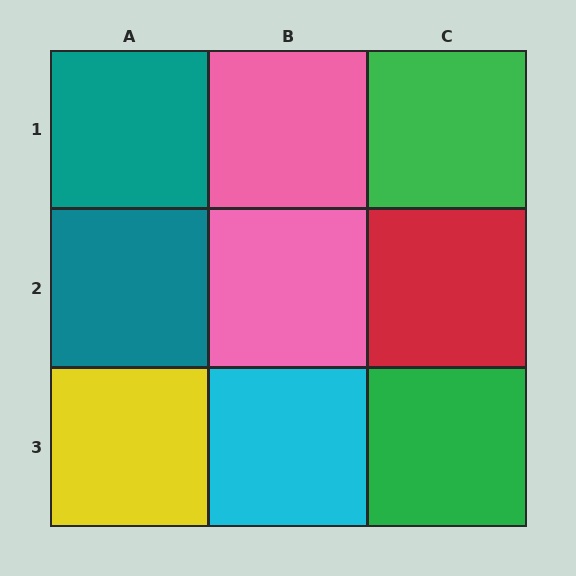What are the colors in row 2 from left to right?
Teal, pink, red.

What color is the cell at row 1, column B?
Pink.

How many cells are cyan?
1 cell is cyan.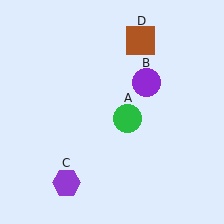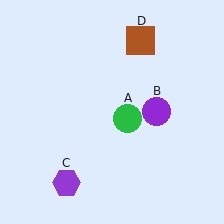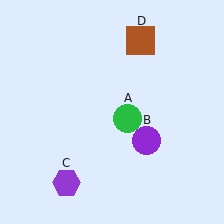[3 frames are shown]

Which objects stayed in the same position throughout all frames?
Green circle (object A) and purple hexagon (object C) and brown square (object D) remained stationary.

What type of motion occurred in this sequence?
The purple circle (object B) rotated clockwise around the center of the scene.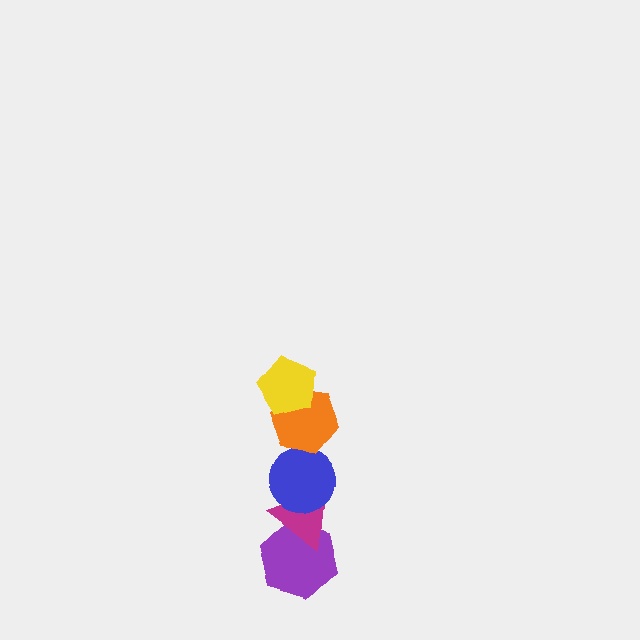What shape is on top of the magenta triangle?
The blue circle is on top of the magenta triangle.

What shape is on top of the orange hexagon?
The yellow pentagon is on top of the orange hexagon.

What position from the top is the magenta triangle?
The magenta triangle is 4th from the top.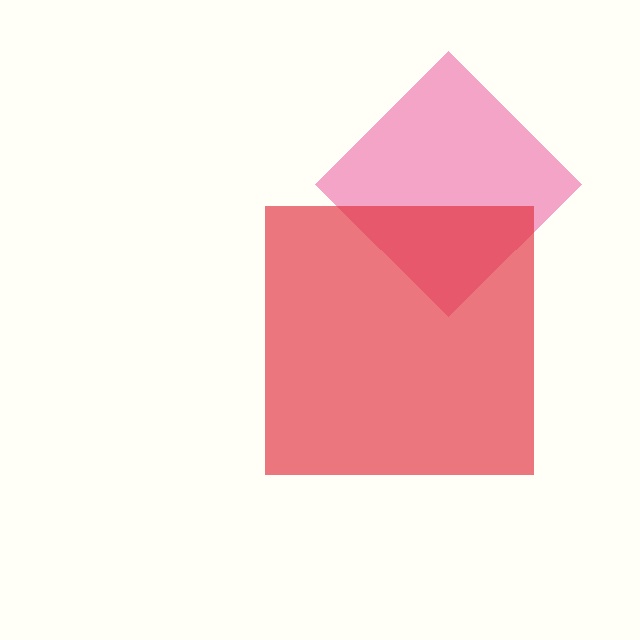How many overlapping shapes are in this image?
There are 2 overlapping shapes in the image.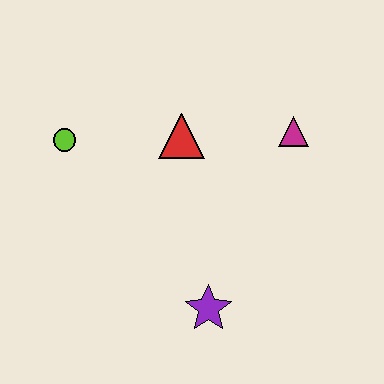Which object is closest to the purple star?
The red triangle is closest to the purple star.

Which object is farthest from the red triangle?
The purple star is farthest from the red triangle.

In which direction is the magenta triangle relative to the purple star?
The magenta triangle is above the purple star.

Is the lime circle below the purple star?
No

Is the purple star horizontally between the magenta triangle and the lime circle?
Yes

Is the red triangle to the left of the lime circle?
No